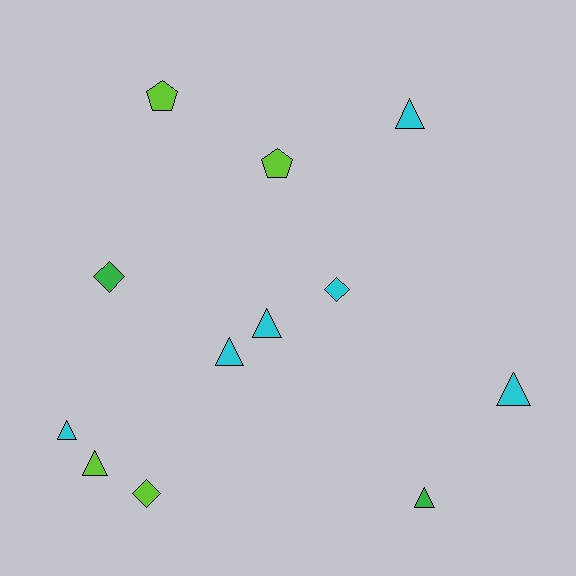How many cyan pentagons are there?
There are no cyan pentagons.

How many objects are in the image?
There are 12 objects.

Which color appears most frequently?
Cyan, with 6 objects.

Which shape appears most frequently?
Triangle, with 7 objects.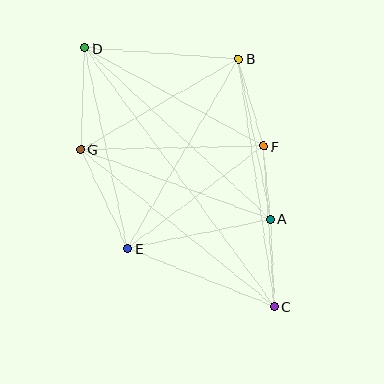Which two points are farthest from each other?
Points C and D are farthest from each other.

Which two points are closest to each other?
Points A and F are closest to each other.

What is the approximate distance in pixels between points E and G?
The distance between E and G is approximately 110 pixels.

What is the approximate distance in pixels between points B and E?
The distance between B and E is approximately 220 pixels.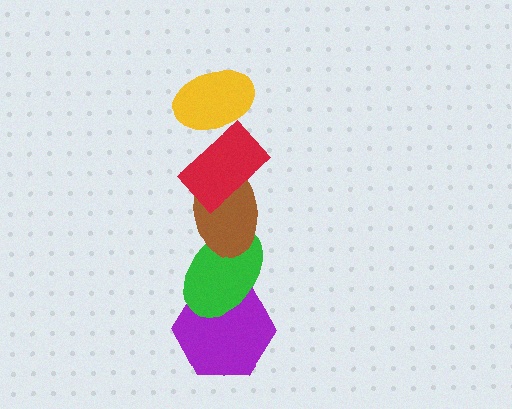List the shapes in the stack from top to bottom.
From top to bottom: the yellow ellipse, the red rectangle, the brown ellipse, the green ellipse, the purple hexagon.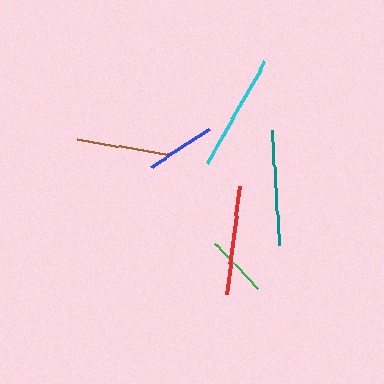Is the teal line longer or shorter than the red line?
The teal line is longer than the red line.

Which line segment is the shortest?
The green line is the shortest at approximately 62 pixels.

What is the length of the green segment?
The green segment is approximately 62 pixels long.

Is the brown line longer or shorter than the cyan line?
The cyan line is longer than the brown line.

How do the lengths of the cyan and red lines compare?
The cyan and red lines are approximately the same length.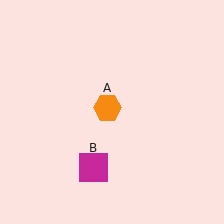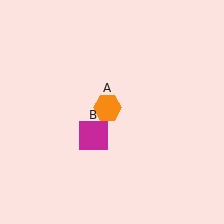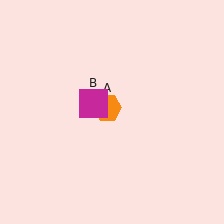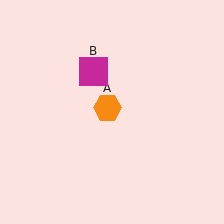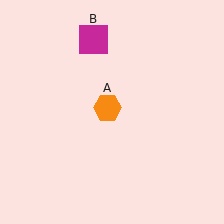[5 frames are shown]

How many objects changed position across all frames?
1 object changed position: magenta square (object B).